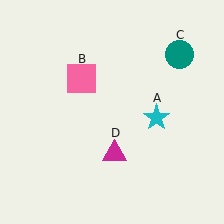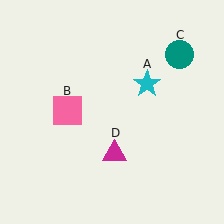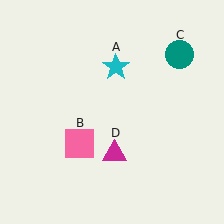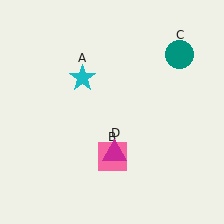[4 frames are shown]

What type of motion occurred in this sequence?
The cyan star (object A), pink square (object B) rotated counterclockwise around the center of the scene.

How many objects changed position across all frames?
2 objects changed position: cyan star (object A), pink square (object B).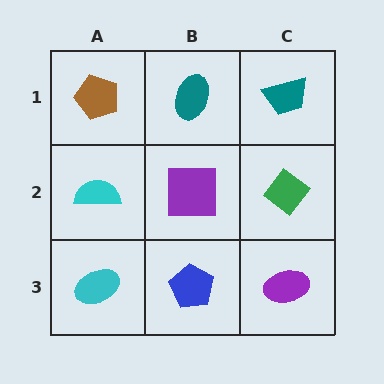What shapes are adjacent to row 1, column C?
A green diamond (row 2, column C), a teal ellipse (row 1, column B).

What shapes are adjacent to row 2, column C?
A teal trapezoid (row 1, column C), a purple ellipse (row 3, column C), a purple square (row 2, column B).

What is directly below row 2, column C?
A purple ellipse.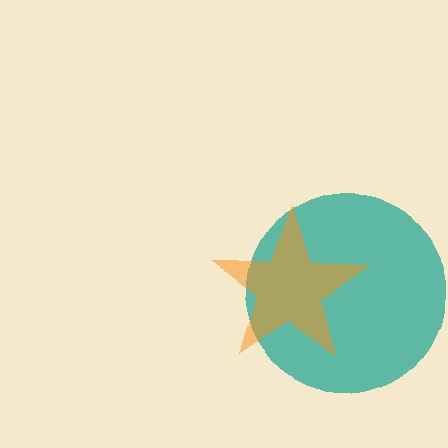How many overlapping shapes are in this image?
There are 2 overlapping shapes in the image.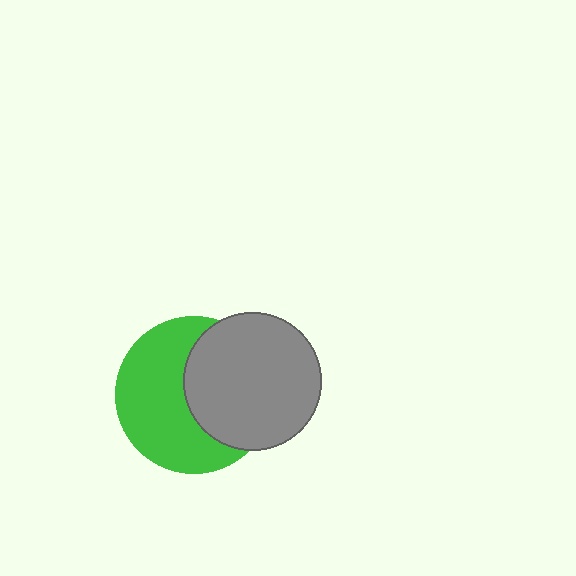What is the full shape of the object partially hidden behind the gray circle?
The partially hidden object is a green circle.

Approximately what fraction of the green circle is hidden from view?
Roughly 44% of the green circle is hidden behind the gray circle.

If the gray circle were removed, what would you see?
You would see the complete green circle.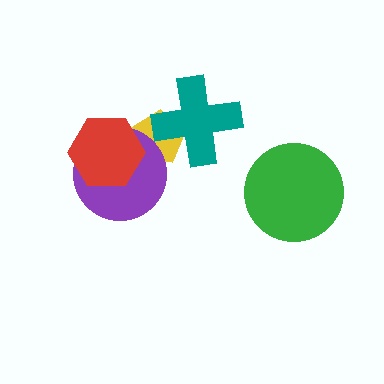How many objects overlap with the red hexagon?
2 objects overlap with the red hexagon.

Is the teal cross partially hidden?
No, no other shape covers it.